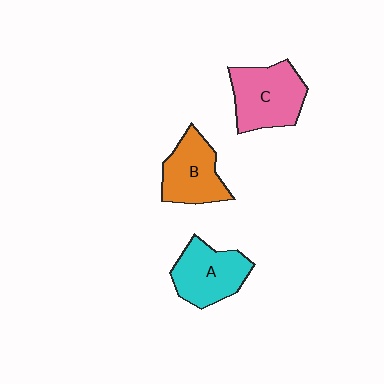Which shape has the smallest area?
Shape B (orange).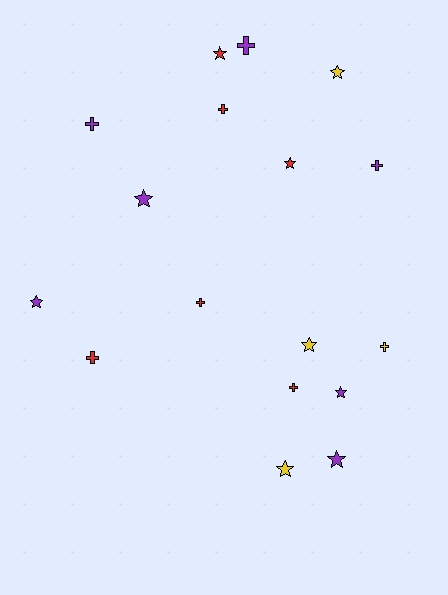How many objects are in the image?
There are 17 objects.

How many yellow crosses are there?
There is 1 yellow cross.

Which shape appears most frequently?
Star, with 9 objects.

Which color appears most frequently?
Purple, with 7 objects.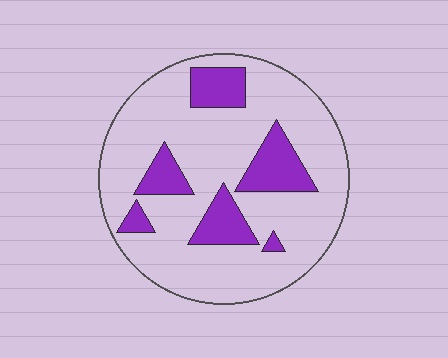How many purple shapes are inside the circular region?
6.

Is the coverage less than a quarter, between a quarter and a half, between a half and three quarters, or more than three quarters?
Less than a quarter.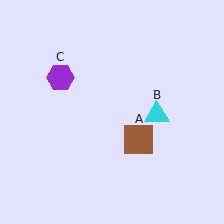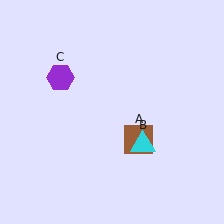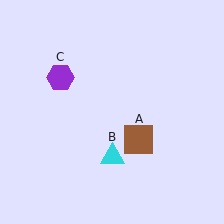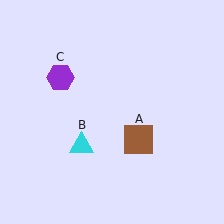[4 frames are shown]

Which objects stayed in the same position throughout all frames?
Brown square (object A) and purple hexagon (object C) remained stationary.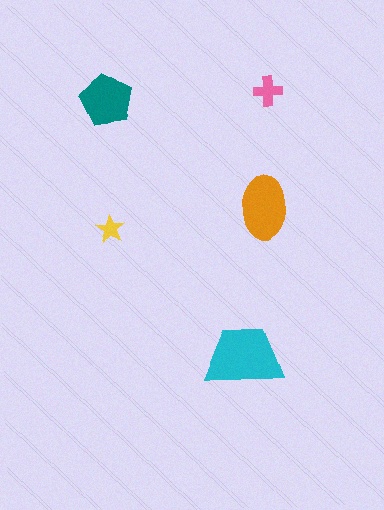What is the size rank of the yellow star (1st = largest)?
5th.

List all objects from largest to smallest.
The cyan trapezoid, the orange ellipse, the teal pentagon, the pink cross, the yellow star.